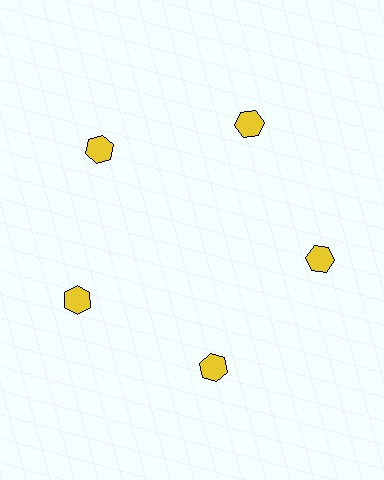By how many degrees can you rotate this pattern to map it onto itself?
The pattern maps onto itself every 72 degrees of rotation.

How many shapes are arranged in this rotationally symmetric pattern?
There are 5 shapes, arranged in 5 groups of 1.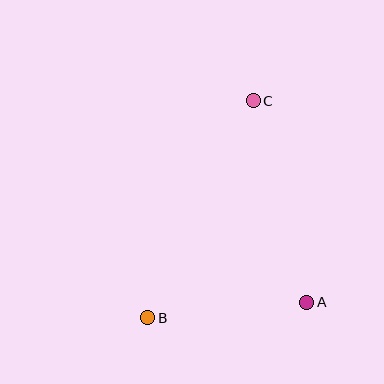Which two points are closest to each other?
Points A and B are closest to each other.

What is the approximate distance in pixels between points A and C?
The distance between A and C is approximately 208 pixels.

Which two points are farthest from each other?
Points B and C are farthest from each other.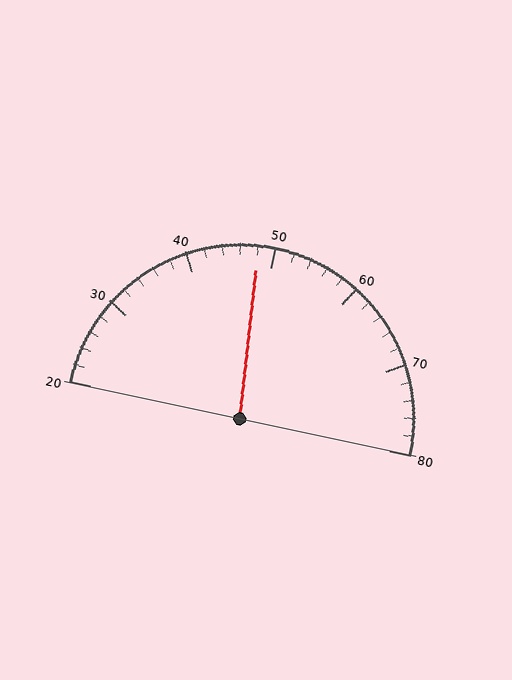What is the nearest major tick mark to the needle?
The nearest major tick mark is 50.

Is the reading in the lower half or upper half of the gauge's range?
The reading is in the lower half of the range (20 to 80).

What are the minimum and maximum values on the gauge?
The gauge ranges from 20 to 80.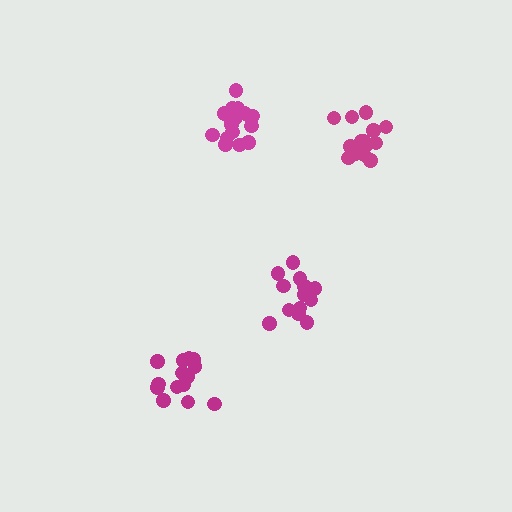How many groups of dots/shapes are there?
There are 4 groups.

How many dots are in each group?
Group 1: 13 dots, Group 2: 18 dots, Group 3: 14 dots, Group 4: 14 dots (59 total).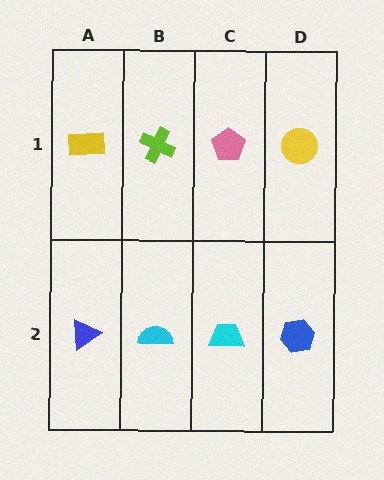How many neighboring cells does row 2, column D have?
2.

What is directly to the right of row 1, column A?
A lime cross.